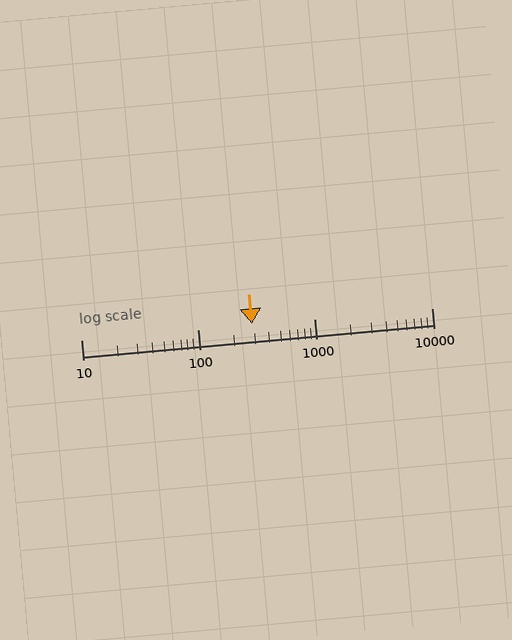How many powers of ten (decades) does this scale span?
The scale spans 3 decades, from 10 to 10000.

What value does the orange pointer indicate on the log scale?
The pointer indicates approximately 290.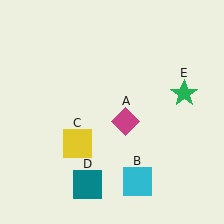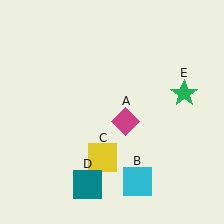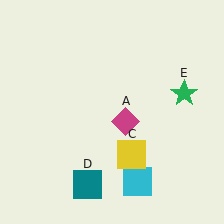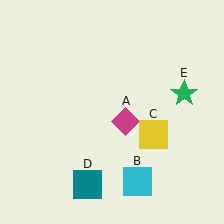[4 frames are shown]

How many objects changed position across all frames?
1 object changed position: yellow square (object C).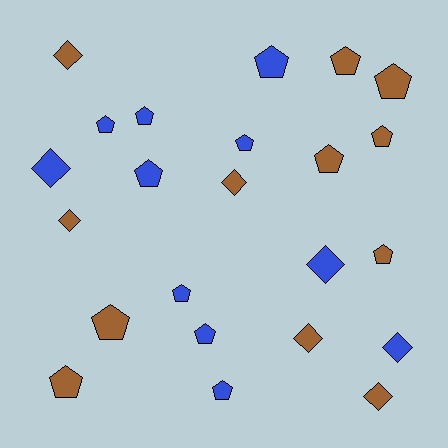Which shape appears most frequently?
Pentagon, with 15 objects.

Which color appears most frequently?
Brown, with 12 objects.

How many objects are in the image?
There are 23 objects.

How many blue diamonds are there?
There are 3 blue diamonds.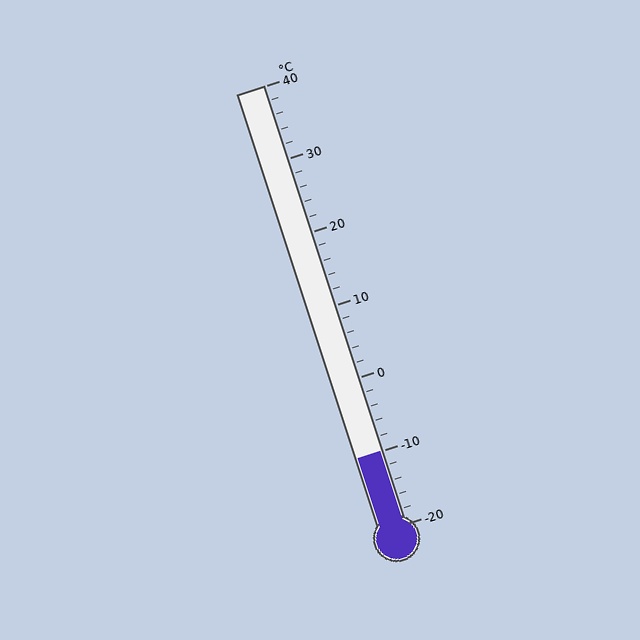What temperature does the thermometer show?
The thermometer shows approximately -10°C.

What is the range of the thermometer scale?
The thermometer scale ranges from -20°C to 40°C.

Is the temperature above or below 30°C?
The temperature is below 30°C.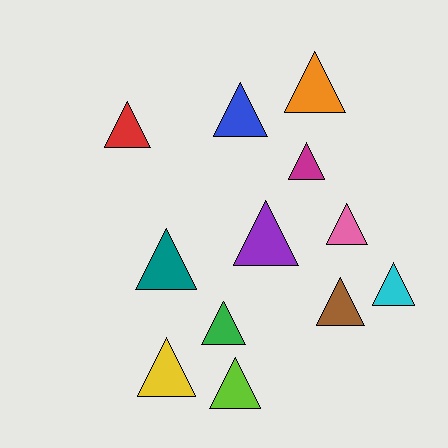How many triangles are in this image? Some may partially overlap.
There are 12 triangles.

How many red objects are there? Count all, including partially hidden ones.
There is 1 red object.